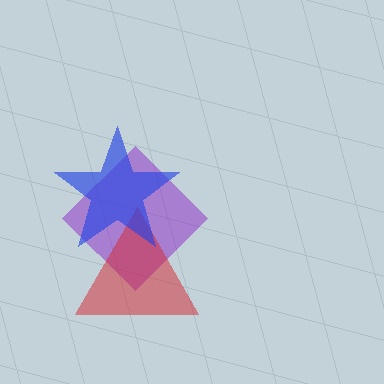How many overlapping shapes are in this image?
There are 3 overlapping shapes in the image.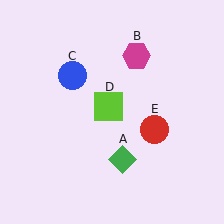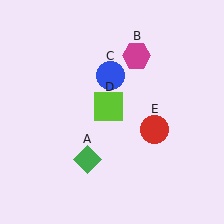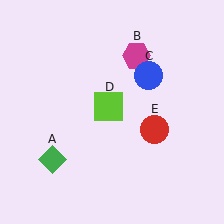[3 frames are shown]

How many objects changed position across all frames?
2 objects changed position: green diamond (object A), blue circle (object C).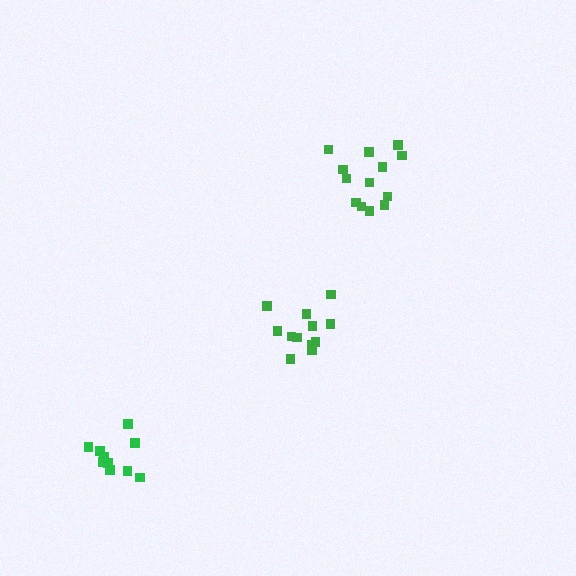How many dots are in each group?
Group 1: 13 dots, Group 2: 10 dots, Group 3: 12 dots (35 total).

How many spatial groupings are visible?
There are 3 spatial groupings.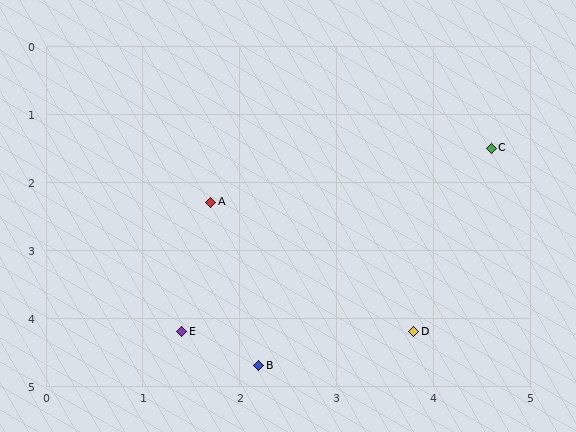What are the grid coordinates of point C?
Point C is at approximately (4.6, 1.5).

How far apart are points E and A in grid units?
Points E and A are about 1.9 grid units apart.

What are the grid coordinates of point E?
Point E is at approximately (1.4, 4.2).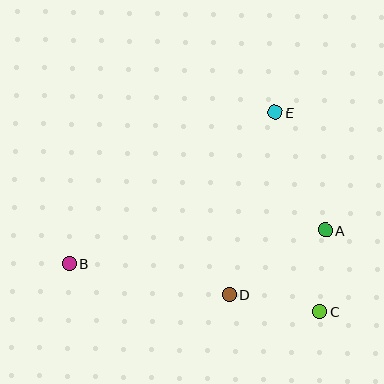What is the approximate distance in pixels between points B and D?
The distance between B and D is approximately 163 pixels.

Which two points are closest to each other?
Points A and C are closest to each other.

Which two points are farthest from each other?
Points A and B are farthest from each other.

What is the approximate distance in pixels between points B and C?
The distance between B and C is approximately 255 pixels.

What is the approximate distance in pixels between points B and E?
The distance between B and E is approximately 256 pixels.